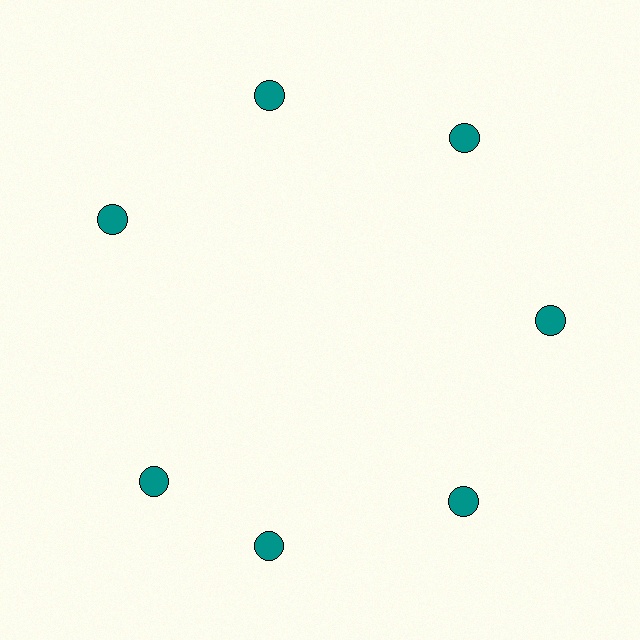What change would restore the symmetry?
The symmetry would be restored by rotating it back into even spacing with its neighbors so that all 7 circles sit at equal angles and equal distance from the center.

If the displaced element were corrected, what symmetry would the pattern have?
It would have 7-fold rotational symmetry — the pattern would map onto itself every 51 degrees.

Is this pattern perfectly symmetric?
No. The 7 teal circles are arranged in a ring, but one element near the 8 o'clock position is rotated out of alignment along the ring, breaking the 7-fold rotational symmetry.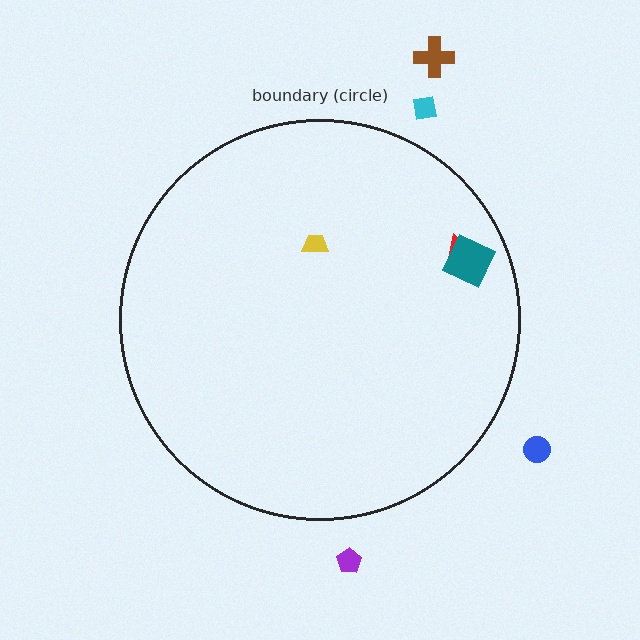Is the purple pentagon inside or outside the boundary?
Outside.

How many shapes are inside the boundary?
3 inside, 4 outside.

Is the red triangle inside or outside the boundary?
Inside.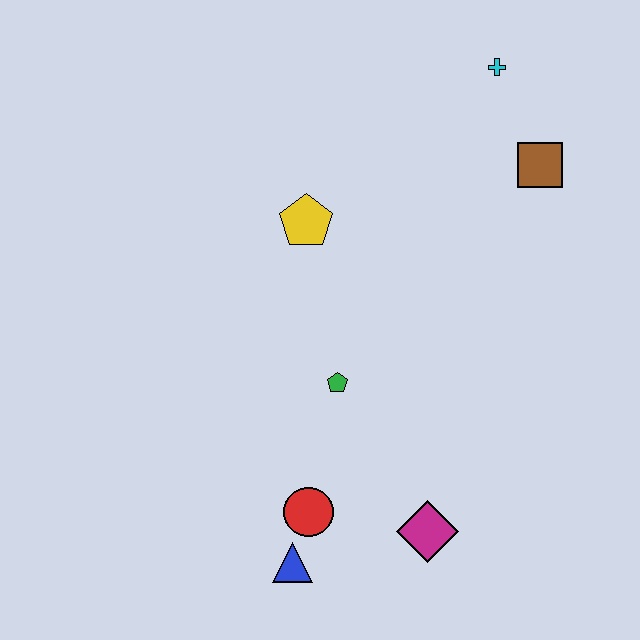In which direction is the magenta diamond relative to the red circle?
The magenta diamond is to the right of the red circle.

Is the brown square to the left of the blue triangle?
No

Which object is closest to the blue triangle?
The red circle is closest to the blue triangle.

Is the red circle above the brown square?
No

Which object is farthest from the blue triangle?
The cyan cross is farthest from the blue triangle.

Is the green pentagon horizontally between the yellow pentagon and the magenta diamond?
Yes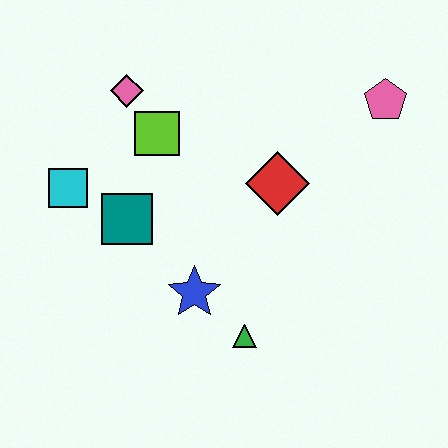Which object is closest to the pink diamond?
The lime square is closest to the pink diamond.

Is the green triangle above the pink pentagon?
No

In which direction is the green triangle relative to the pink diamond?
The green triangle is below the pink diamond.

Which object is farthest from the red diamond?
The cyan square is farthest from the red diamond.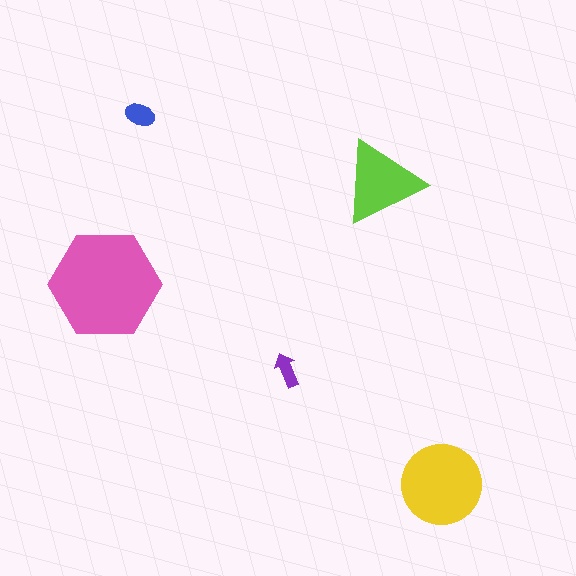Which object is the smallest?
The purple arrow.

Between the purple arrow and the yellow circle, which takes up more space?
The yellow circle.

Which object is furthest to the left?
The pink hexagon is leftmost.